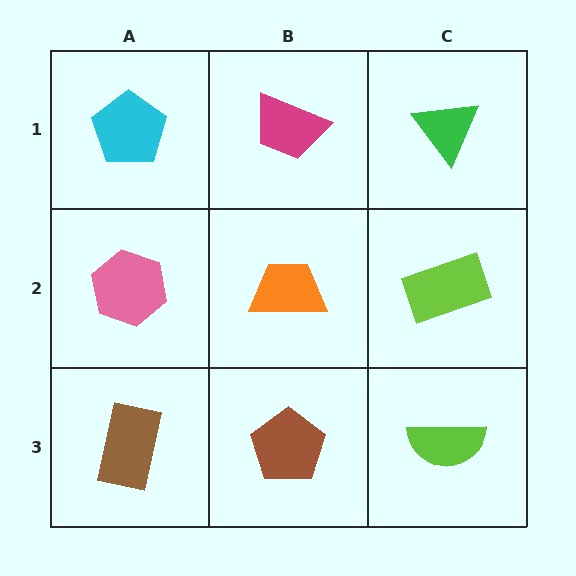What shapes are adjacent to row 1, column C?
A lime rectangle (row 2, column C), a magenta trapezoid (row 1, column B).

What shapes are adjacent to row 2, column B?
A magenta trapezoid (row 1, column B), a brown pentagon (row 3, column B), a pink hexagon (row 2, column A), a lime rectangle (row 2, column C).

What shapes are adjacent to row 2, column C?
A green triangle (row 1, column C), a lime semicircle (row 3, column C), an orange trapezoid (row 2, column B).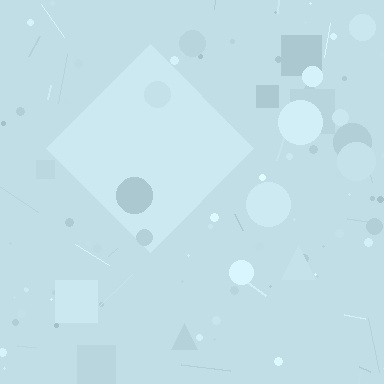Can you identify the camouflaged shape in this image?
The camouflaged shape is a diamond.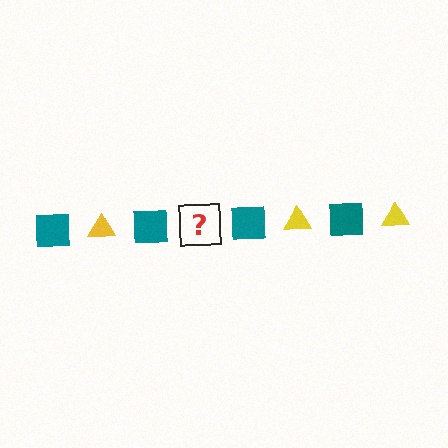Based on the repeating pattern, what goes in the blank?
The blank should be a yellow triangle.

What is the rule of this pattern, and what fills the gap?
The rule is that the pattern alternates between teal square and yellow triangle. The gap should be filled with a yellow triangle.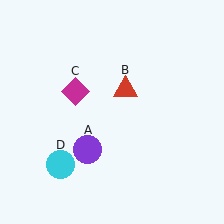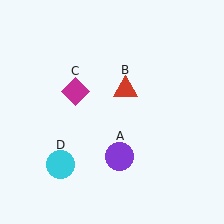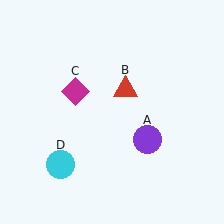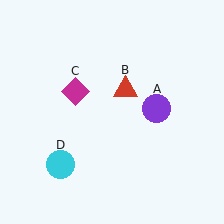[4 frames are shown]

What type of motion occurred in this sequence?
The purple circle (object A) rotated counterclockwise around the center of the scene.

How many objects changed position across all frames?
1 object changed position: purple circle (object A).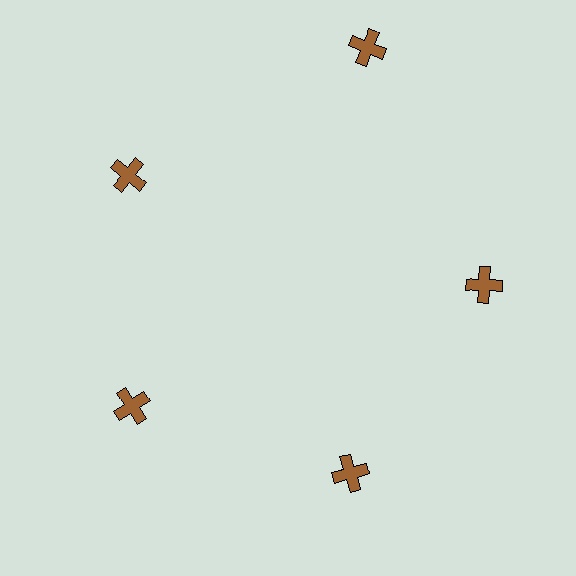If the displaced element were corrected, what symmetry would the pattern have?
It would have 5-fold rotational symmetry — the pattern would map onto itself every 72 degrees.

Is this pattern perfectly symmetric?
No. The 5 brown crosses are arranged in a ring, but one element near the 1 o'clock position is pushed outward from the center, breaking the 5-fold rotational symmetry.